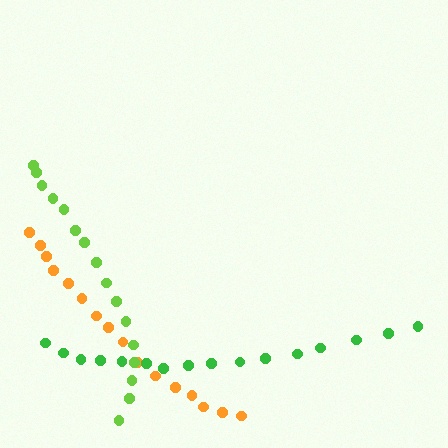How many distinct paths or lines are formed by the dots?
There are 3 distinct paths.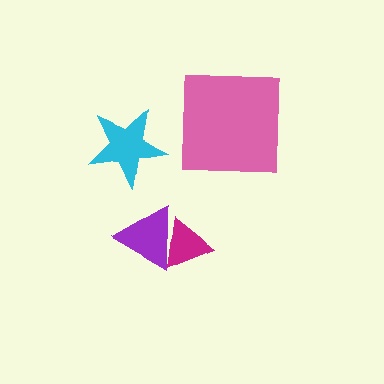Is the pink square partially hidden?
No, no other shape covers it.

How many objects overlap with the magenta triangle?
1 object overlaps with the magenta triangle.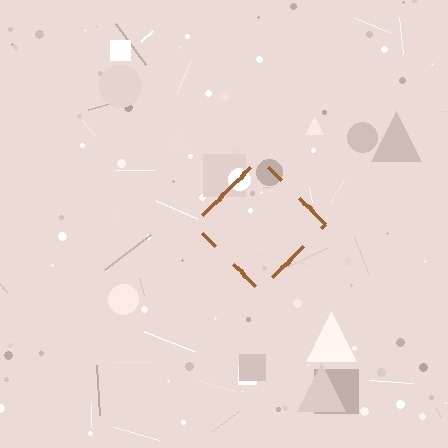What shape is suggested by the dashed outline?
The dashed outline suggests a diamond.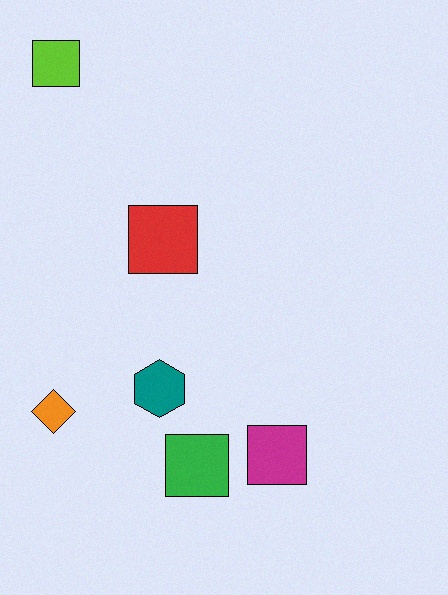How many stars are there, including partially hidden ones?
There are no stars.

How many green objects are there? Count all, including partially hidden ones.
There is 1 green object.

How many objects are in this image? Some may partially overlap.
There are 6 objects.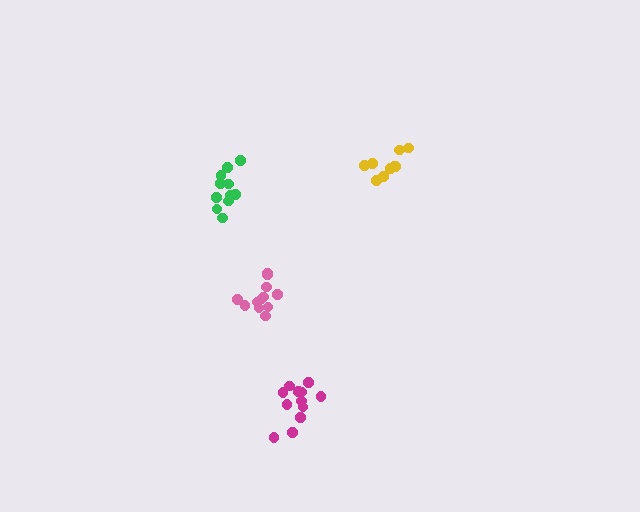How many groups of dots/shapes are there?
There are 4 groups.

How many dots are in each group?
Group 1: 9 dots, Group 2: 11 dots, Group 3: 12 dots, Group 4: 12 dots (44 total).